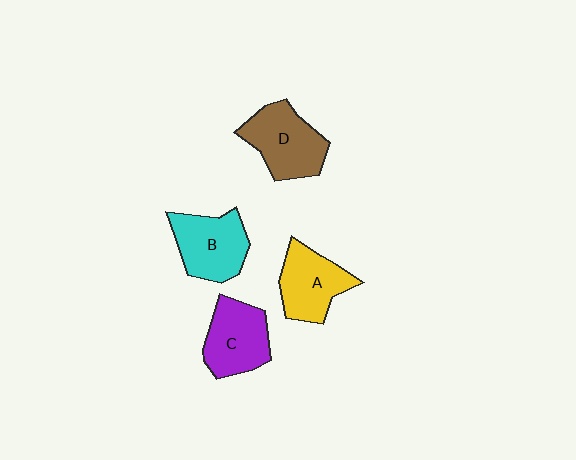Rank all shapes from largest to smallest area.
From largest to smallest: D (brown), B (cyan), C (purple), A (yellow).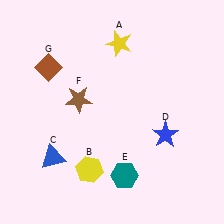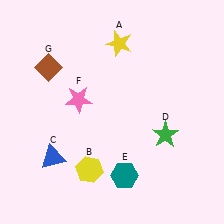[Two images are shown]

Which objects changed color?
D changed from blue to green. F changed from brown to pink.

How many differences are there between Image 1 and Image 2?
There are 2 differences between the two images.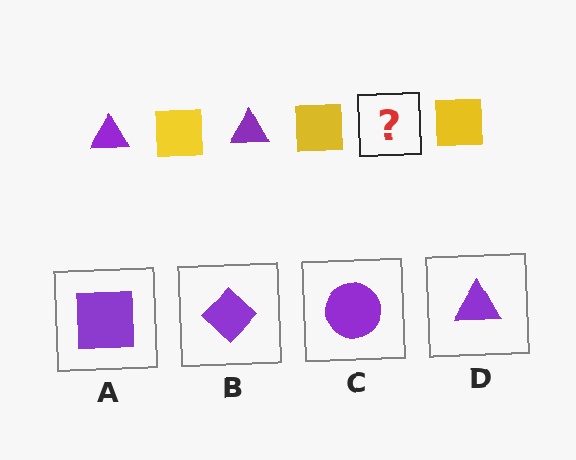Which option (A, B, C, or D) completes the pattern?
D.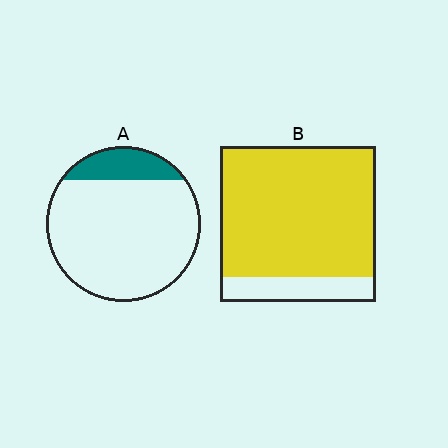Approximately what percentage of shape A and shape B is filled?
A is approximately 15% and B is approximately 85%.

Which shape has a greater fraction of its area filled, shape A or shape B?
Shape B.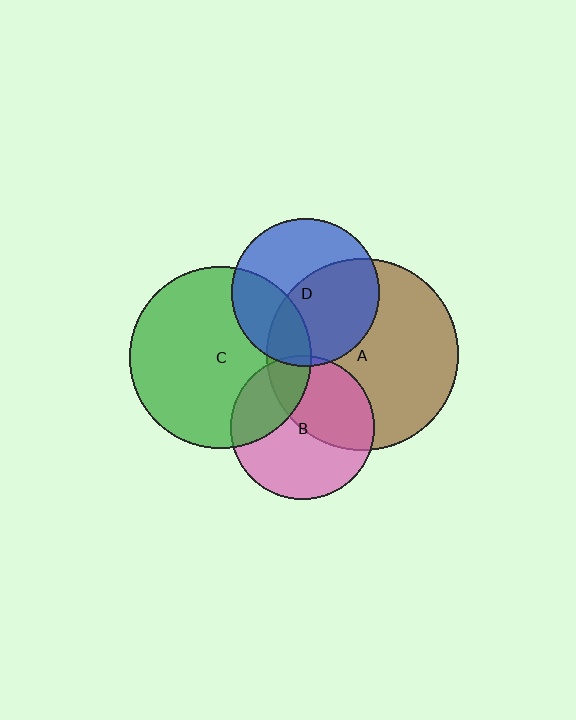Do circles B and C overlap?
Yes.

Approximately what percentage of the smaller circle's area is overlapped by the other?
Approximately 30%.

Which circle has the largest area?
Circle A (brown).